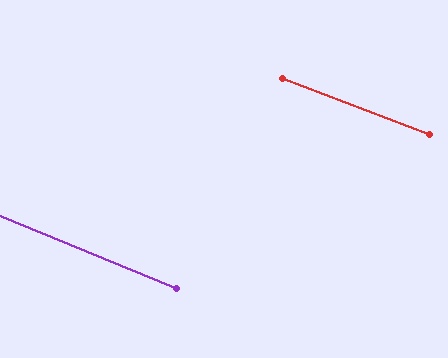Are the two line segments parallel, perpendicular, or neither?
Parallel — their directions differ by only 1.4°.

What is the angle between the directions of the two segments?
Approximately 1 degree.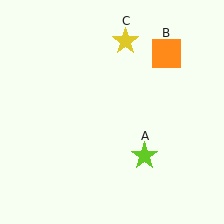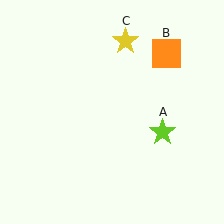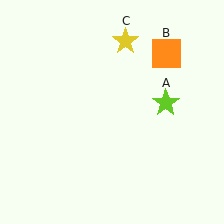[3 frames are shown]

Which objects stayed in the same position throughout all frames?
Orange square (object B) and yellow star (object C) remained stationary.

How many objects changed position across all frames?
1 object changed position: lime star (object A).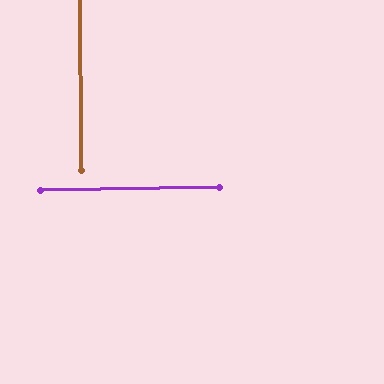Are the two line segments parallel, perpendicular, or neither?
Perpendicular — they meet at approximately 89°.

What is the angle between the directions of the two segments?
Approximately 89 degrees.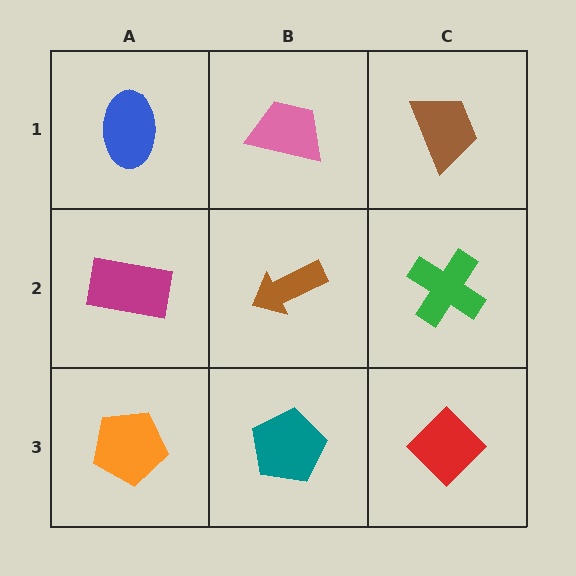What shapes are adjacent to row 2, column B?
A pink trapezoid (row 1, column B), a teal pentagon (row 3, column B), a magenta rectangle (row 2, column A), a green cross (row 2, column C).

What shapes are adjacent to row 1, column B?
A brown arrow (row 2, column B), a blue ellipse (row 1, column A), a brown trapezoid (row 1, column C).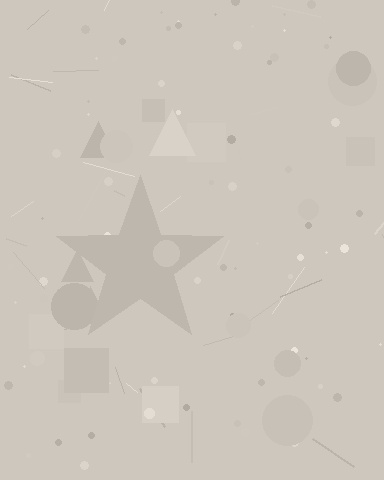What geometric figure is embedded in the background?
A star is embedded in the background.